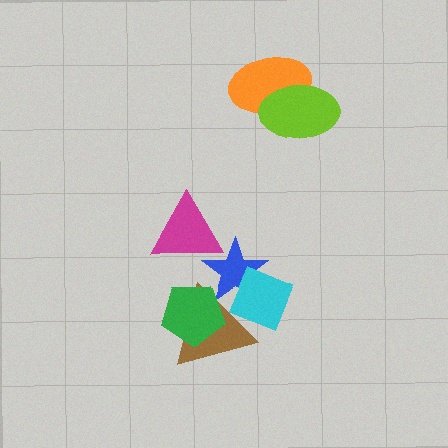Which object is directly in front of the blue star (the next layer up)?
The cyan diamond is directly in front of the blue star.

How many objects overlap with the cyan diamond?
2 objects overlap with the cyan diamond.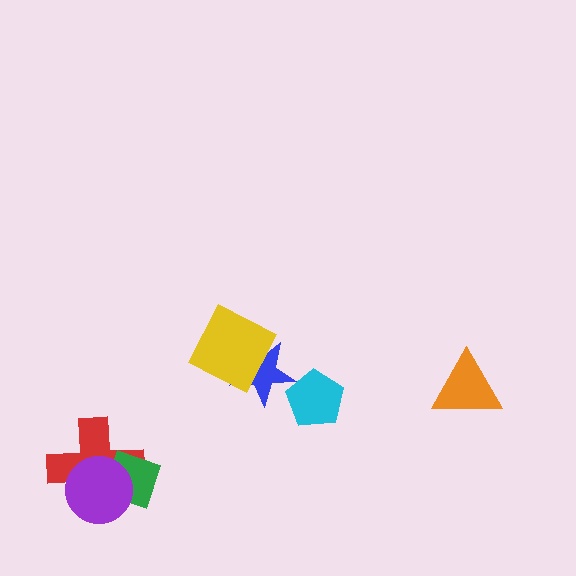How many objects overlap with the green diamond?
2 objects overlap with the green diamond.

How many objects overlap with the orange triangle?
0 objects overlap with the orange triangle.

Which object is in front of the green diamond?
The purple circle is in front of the green diamond.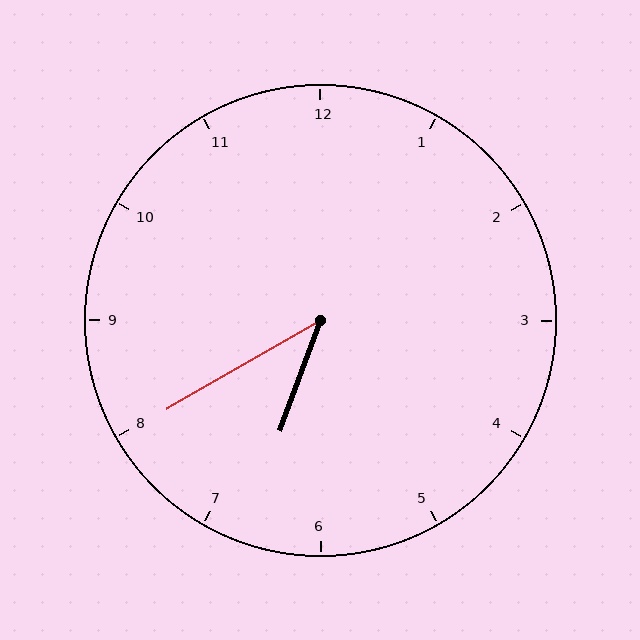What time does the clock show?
6:40.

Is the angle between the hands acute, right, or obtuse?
It is acute.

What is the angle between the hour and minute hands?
Approximately 40 degrees.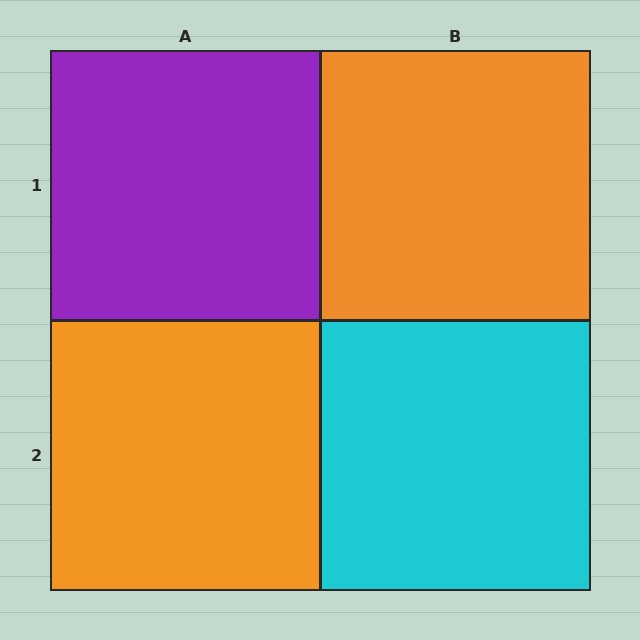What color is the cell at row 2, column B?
Cyan.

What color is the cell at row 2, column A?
Orange.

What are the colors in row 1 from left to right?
Purple, orange.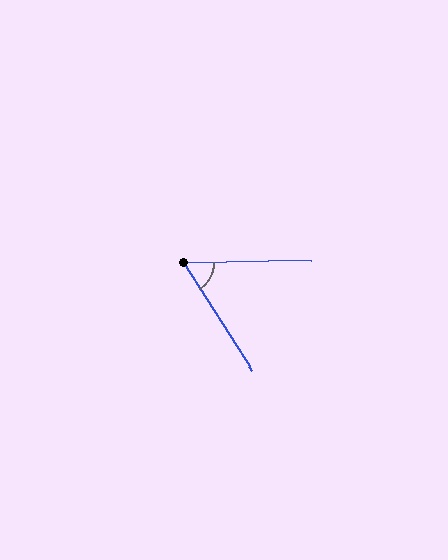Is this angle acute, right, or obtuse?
It is acute.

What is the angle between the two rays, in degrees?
Approximately 59 degrees.